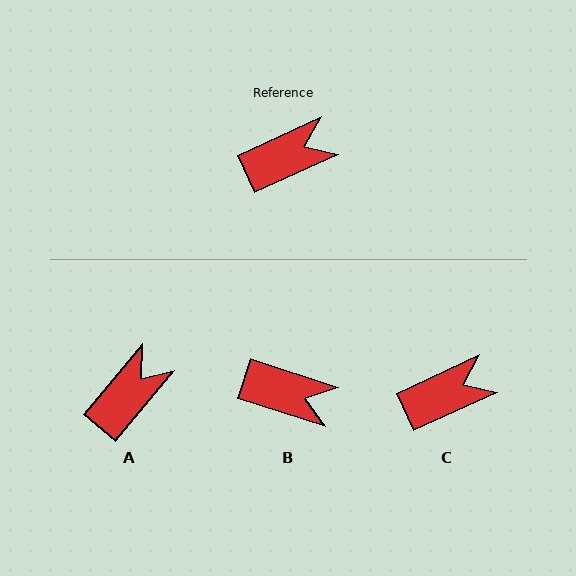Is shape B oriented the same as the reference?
No, it is off by about 43 degrees.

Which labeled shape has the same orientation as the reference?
C.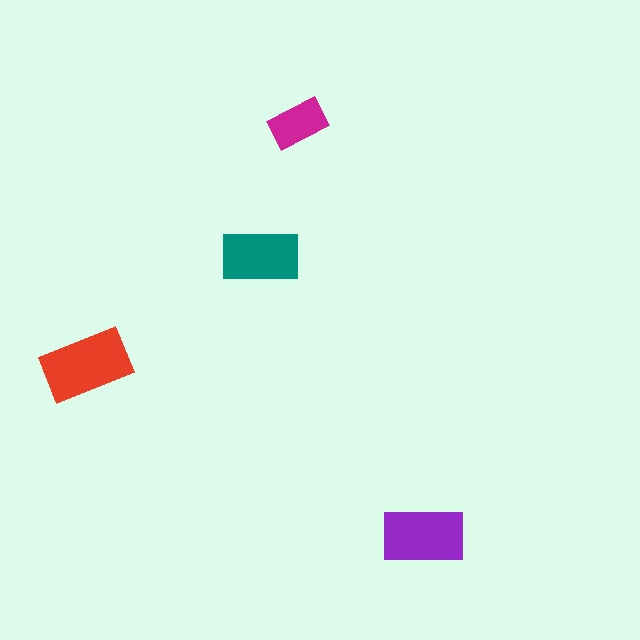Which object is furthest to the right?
The purple rectangle is rightmost.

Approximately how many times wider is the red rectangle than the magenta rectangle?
About 1.5 times wider.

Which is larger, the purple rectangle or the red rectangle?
The red one.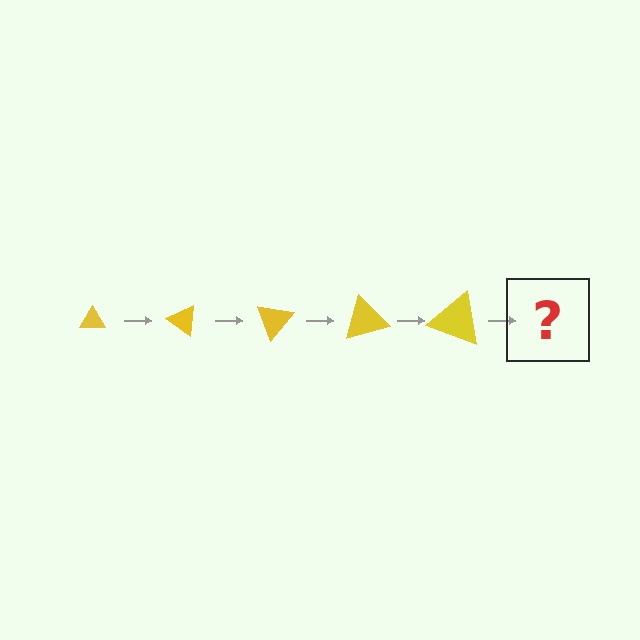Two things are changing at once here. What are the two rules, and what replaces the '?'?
The two rules are that the triangle grows larger each step and it rotates 35 degrees each step. The '?' should be a triangle, larger than the previous one and rotated 175 degrees from the start.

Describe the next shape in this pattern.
It should be a triangle, larger than the previous one and rotated 175 degrees from the start.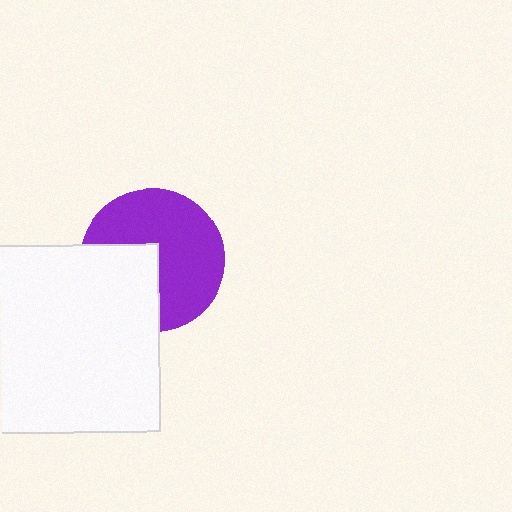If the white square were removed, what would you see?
You would see the complete purple circle.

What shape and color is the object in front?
The object in front is a white square.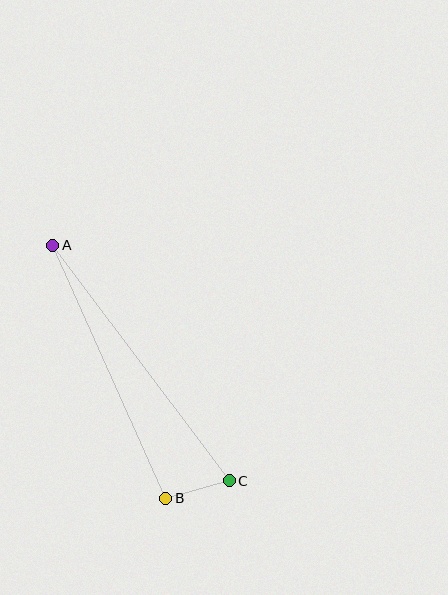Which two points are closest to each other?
Points B and C are closest to each other.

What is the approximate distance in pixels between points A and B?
The distance between A and B is approximately 277 pixels.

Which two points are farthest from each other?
Points A and C are farthest from each other.